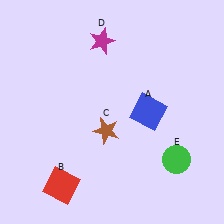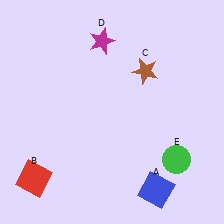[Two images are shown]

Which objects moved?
The objects that moved are: the blue square (A), the red square (B), the brown star (C).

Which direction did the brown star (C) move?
The brown star (C) moved up.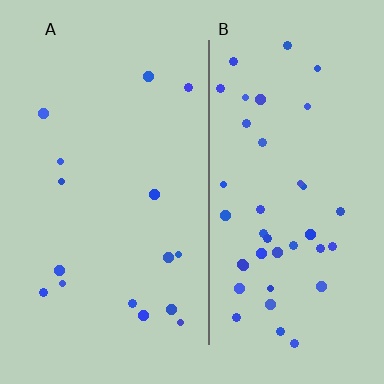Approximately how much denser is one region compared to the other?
Approximately 2.7× — region B over region A.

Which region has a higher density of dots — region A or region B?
B (the right).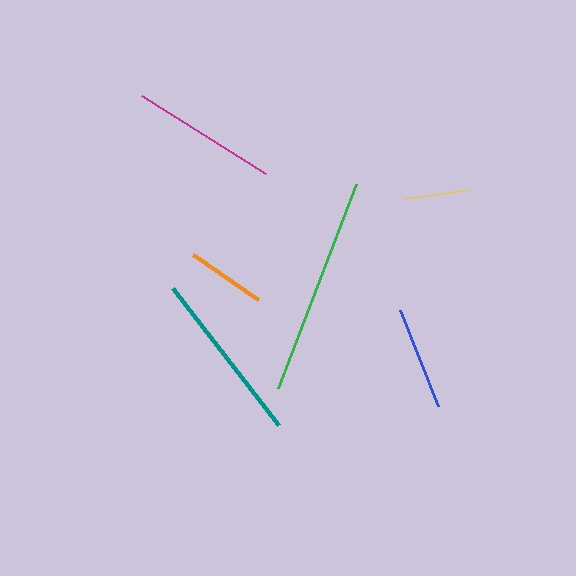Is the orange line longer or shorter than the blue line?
The blue line is longer than the orange line.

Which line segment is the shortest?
The yellow line is the shortest at approximately 64 pixels.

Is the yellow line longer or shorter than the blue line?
The blue line is longer than the yellow line.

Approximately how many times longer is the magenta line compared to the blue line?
The magenta line is approximately 1.4 times the length of the blue line.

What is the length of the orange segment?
The orange segment is approximately 79 pixels long.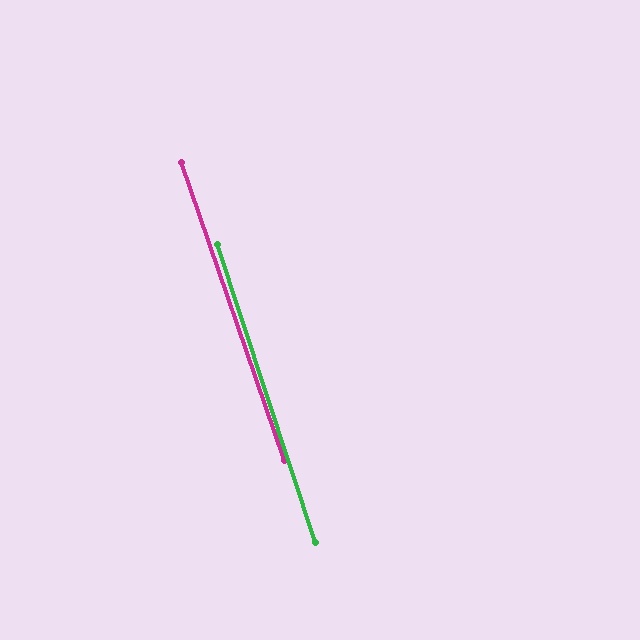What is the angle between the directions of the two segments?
Approximately 1 degree.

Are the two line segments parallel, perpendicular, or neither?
Parallel — their directions differ by only 1.1°.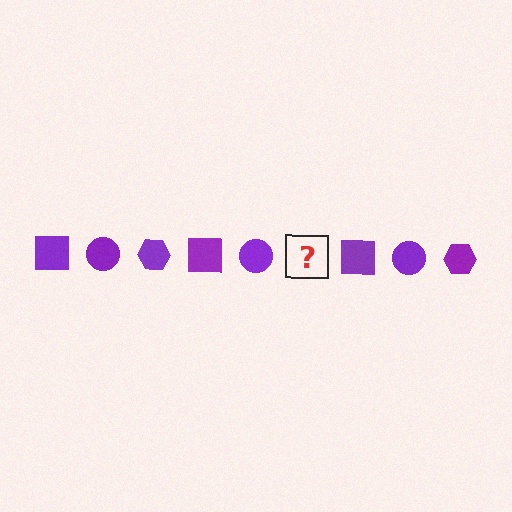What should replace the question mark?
The question mark should be replaced with a purple hexagon.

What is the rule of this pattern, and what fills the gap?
The rule is that the pattern cycles through square, circle, hexagon shapes in purple. The gap should be filled with a purple hexagon.